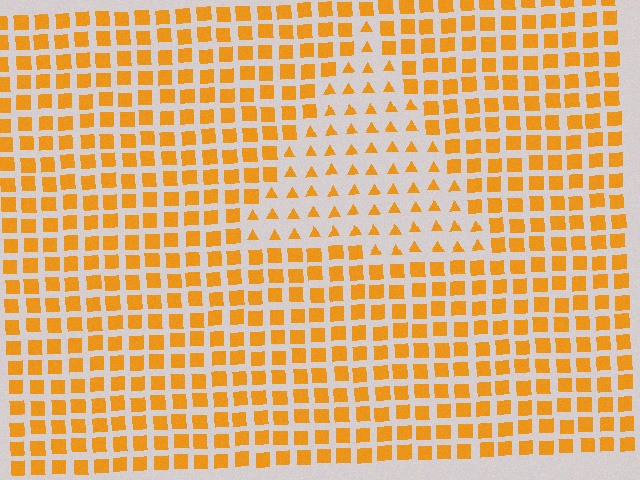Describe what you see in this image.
The image is filled with small orange elements arranged in a uniform grid. A triangle-shaped region contains triangles, while the surrounding area contains squares. The boundary is defined purely by the change in element shape.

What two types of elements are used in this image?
The image uses triangles inside the triangle region and squares outside it.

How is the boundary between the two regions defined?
The boundary is defined by a change in element shape: triangles inside vs. squares outside. All elements share the same color and spacing.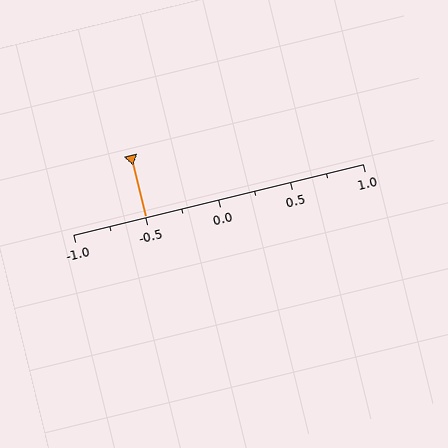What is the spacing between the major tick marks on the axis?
The major ticks are spaced 0.5 apart.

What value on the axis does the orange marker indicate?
The marker indicates approximately -0.5.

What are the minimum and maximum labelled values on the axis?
The axis runs from -1.0 to 1.0.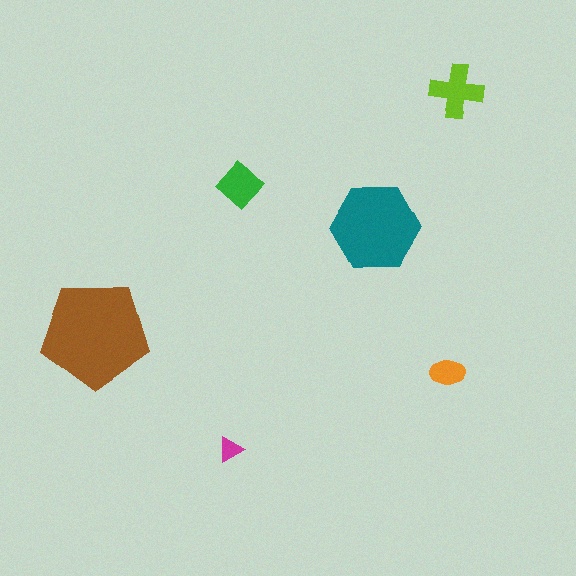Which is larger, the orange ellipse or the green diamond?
The green diamond.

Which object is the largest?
The brown pentagon.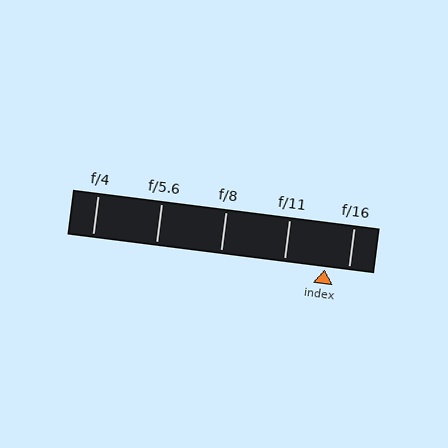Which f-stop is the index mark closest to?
The index mark is closest to f/16.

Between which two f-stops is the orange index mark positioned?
The index mark is between f/11 and f/16.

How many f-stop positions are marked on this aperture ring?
There are 5 f-stop positions marked.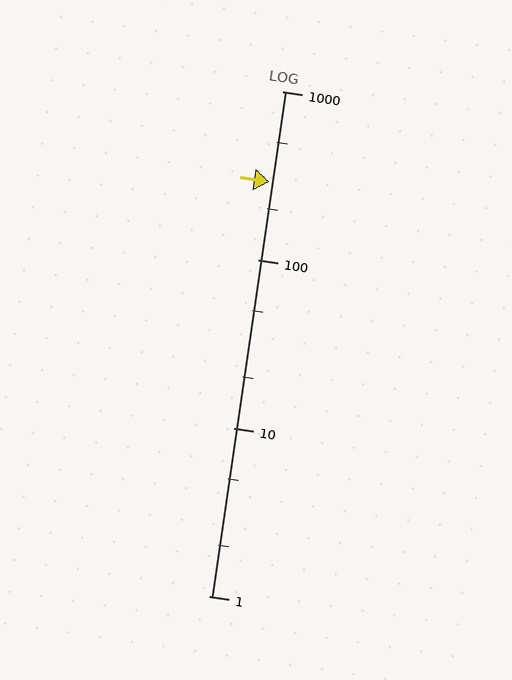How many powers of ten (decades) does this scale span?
The scale spans 3 decades, from 1 to 1000.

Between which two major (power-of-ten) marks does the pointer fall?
The pointer is between 100 and 1000.